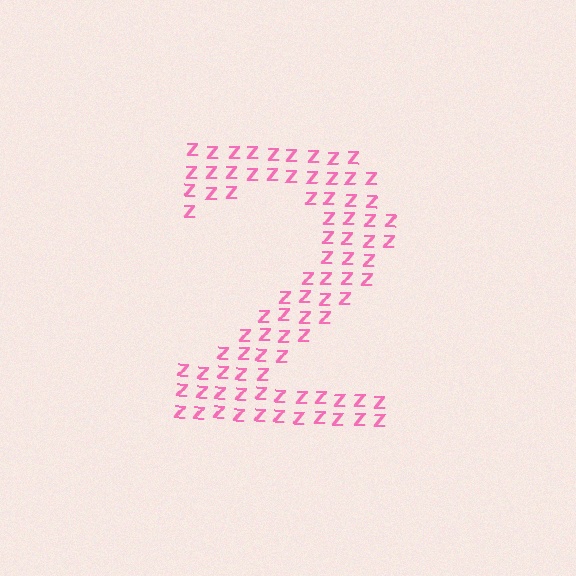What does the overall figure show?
The overall figure shows the digit 2.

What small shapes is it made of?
It is made of small letter Z's.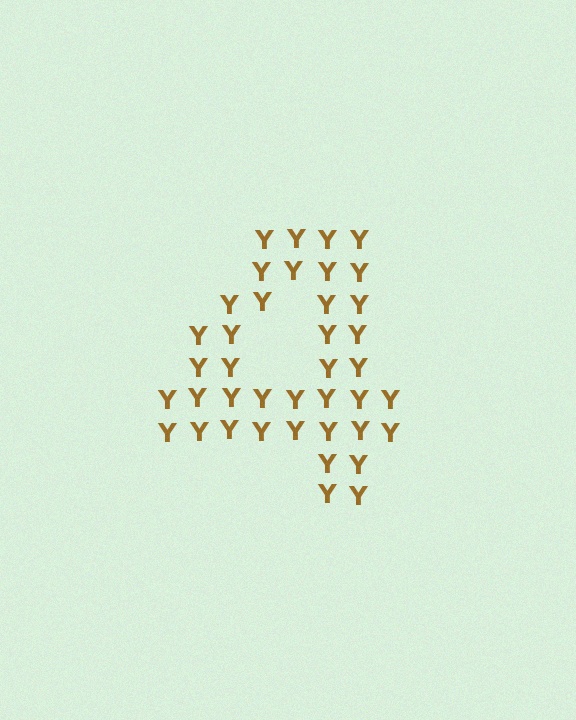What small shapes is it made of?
It is made of small letter Y's.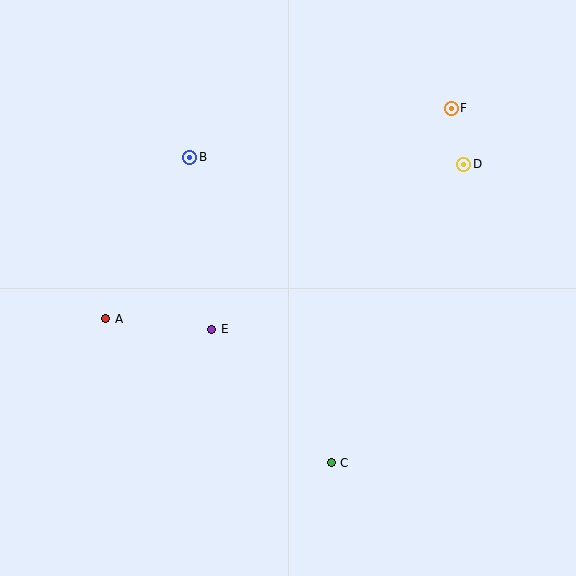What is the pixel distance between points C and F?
The distance between C and F is 374 pixels.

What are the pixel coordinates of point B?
Point B is at (190, 157).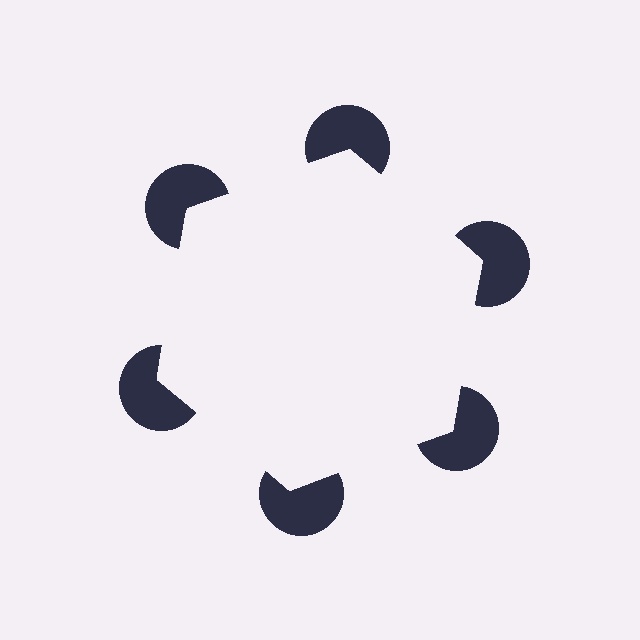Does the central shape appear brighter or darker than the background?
It typically appears slightly brighter than the background, even though no actual brightness change is drawn.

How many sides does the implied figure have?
6 sides.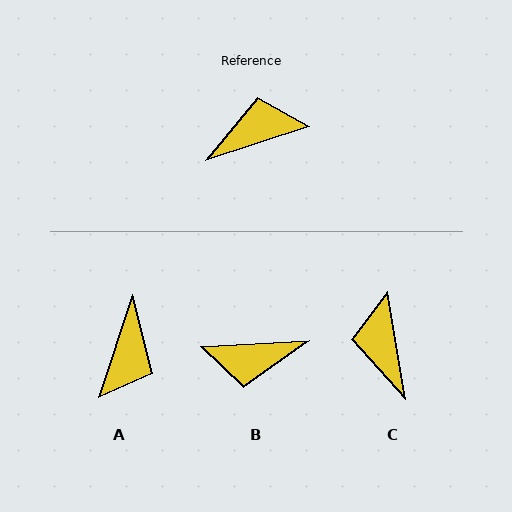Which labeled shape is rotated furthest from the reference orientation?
B, about 165 degrees away.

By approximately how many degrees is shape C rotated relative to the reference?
Approximately 81 degrees counter-clockwise.